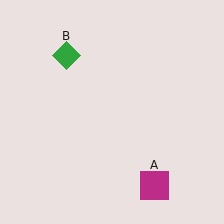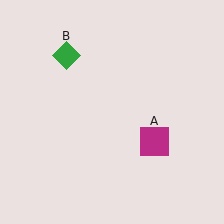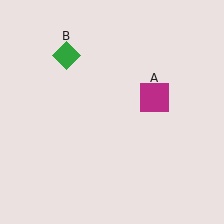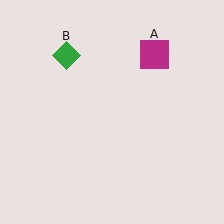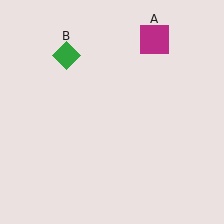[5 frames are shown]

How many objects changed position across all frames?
1 object changed position: magenta square (object A).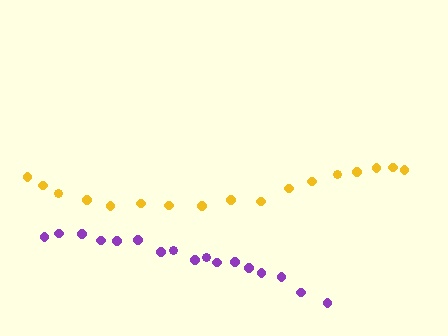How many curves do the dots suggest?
There are 2 distinct paths.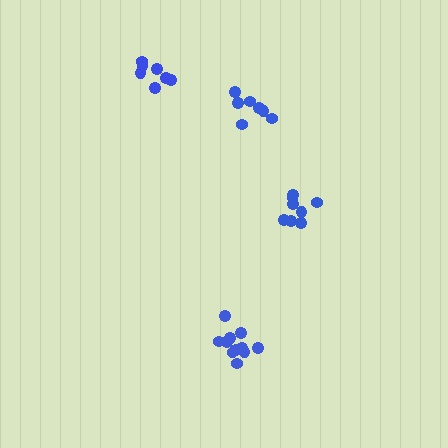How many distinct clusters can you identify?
There are 4 distinct clusters.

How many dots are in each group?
Group 1: 11 dots, Group 2: 7 dots, Group 3: 8 dots, Group 4: 7 dots (33 total).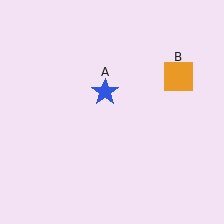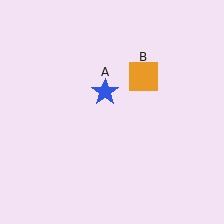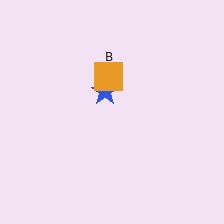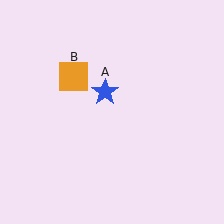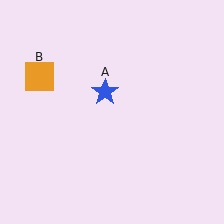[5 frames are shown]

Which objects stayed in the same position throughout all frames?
Blue star (object A) remained stationary.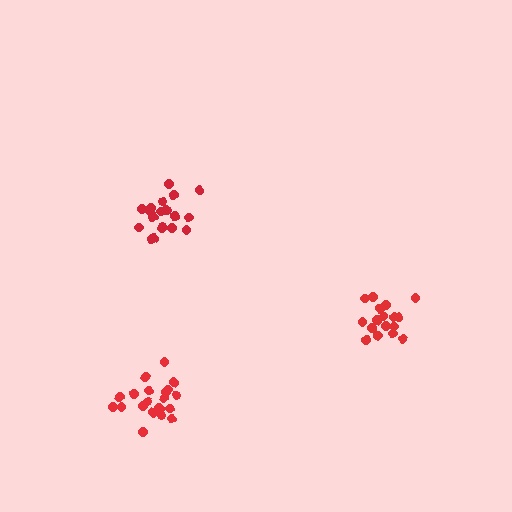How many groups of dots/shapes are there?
There are 3 groups.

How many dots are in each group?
Group 1: 17 dots, Group 2: 21 dots, Group 3: 21 dots (59 total).